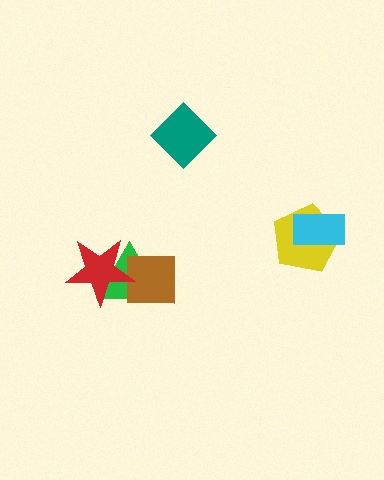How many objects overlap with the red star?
2 objects overlap with the red star.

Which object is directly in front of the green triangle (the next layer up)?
The brown square is directly in front of the green triangle.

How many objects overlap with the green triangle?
2 objects overlap with the green triangle.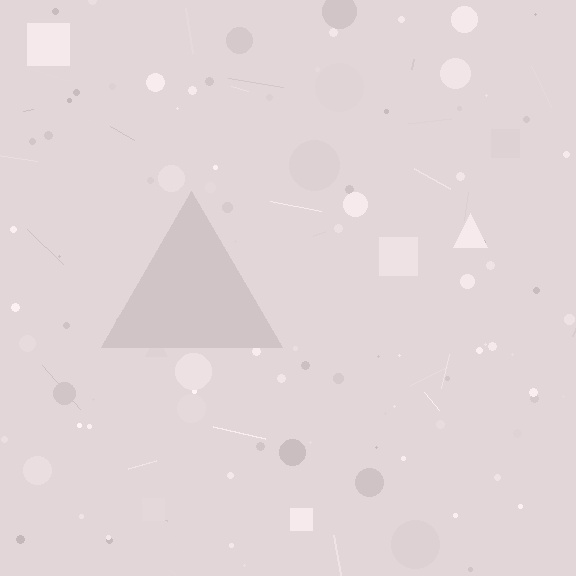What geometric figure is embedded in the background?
A triangle is embedded in the background.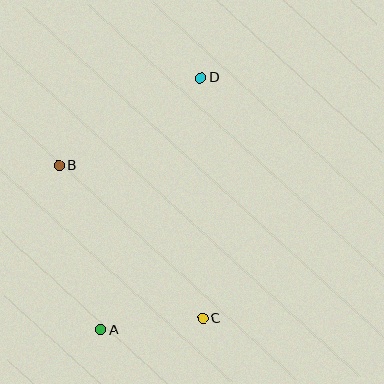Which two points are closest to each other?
Points A and C are closest to each other.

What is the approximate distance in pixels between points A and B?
The distance between A and B is approximately 170 pixels.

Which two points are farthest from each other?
Points A and D are farthest from each other.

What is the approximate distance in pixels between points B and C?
The distance between B and C is approximately 210 pixels.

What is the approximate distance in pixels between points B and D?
The distance between B and D is approximately 167 pixels.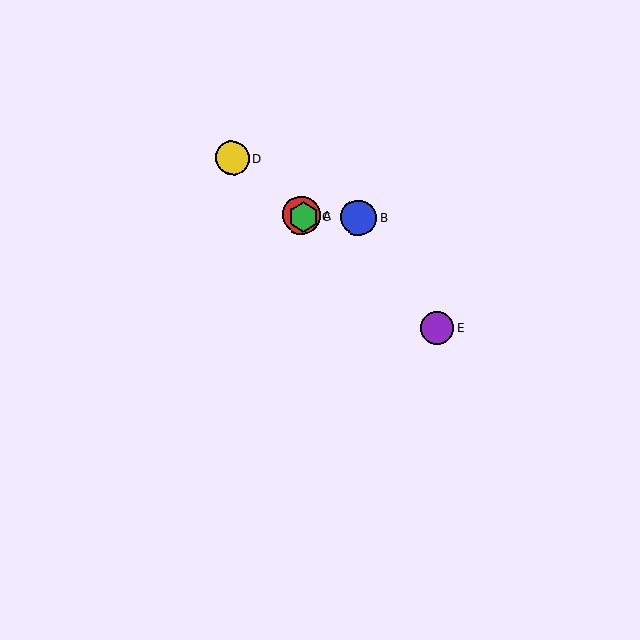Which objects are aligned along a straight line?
Objects A, C, D, E are aligned along a straight line.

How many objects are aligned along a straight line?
4 objects (A, C, D, E) are aligned along a straight line.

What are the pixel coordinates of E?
Object E is at (437, 328).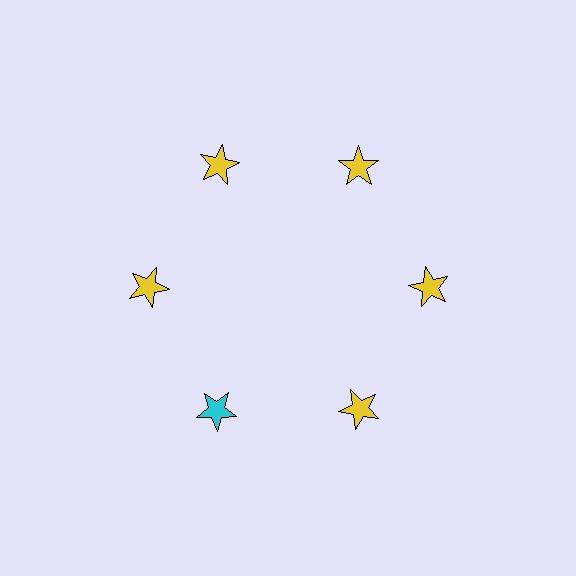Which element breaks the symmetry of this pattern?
The cyan star at roughly the 7 o'clock position breaks the symmetry. All other shapes are yellow stars.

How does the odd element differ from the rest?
It has a different color: cyan instead of yellow.